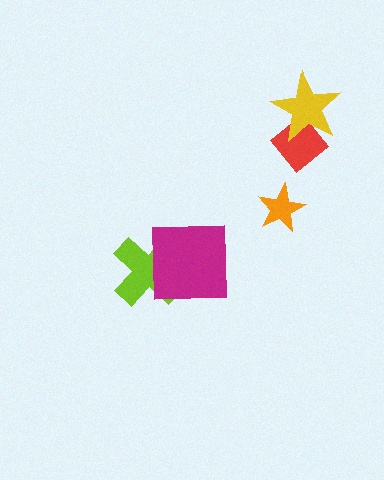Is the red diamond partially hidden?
Yes, it is partially covered by another shape.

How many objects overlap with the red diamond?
1 object overlaps with the red diamond.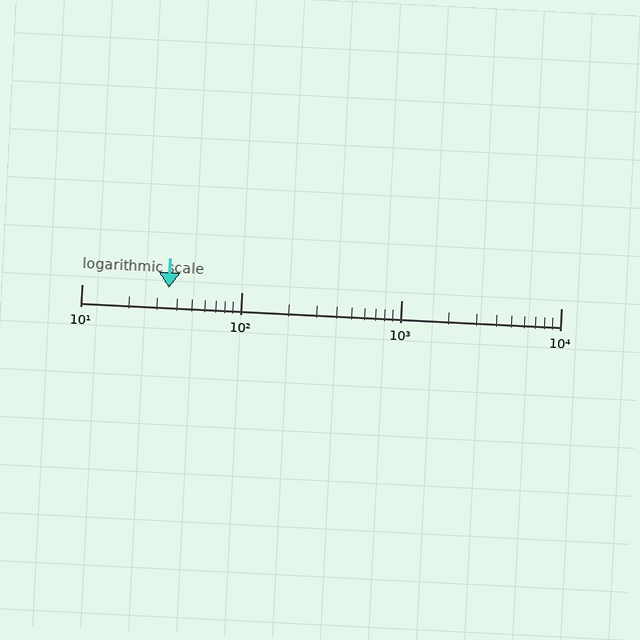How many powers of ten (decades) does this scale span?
The scale spans 3 decades, from 10 to 10000.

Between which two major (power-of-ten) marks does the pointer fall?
The pointer is between 10 and 100.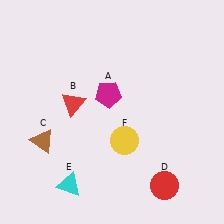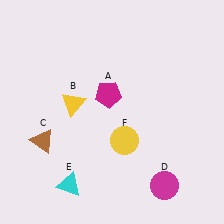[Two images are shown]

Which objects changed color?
B changed from red to yellow. D changed from red to magenta.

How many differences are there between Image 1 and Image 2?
There are 2 differences between the two images.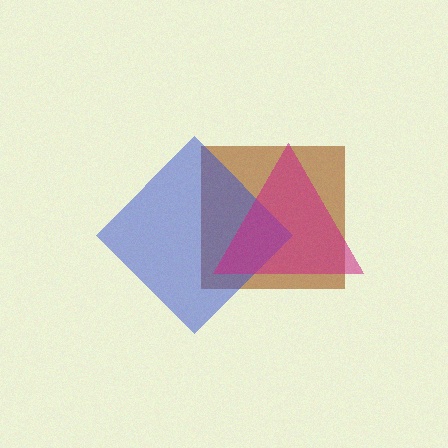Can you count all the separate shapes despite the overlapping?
Yes, there are 3 separate shapes.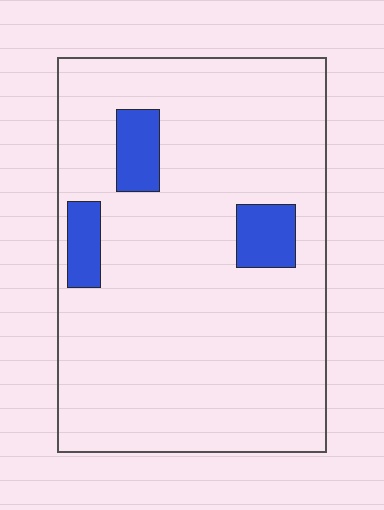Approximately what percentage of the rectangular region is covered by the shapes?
Approximately 10%.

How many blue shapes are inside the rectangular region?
3.